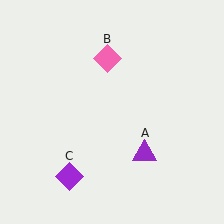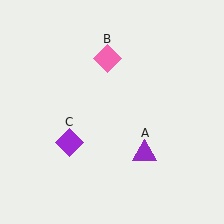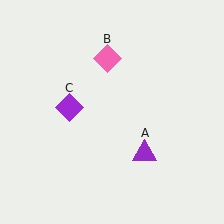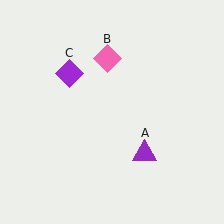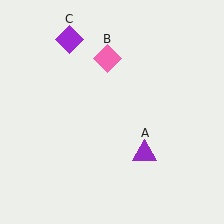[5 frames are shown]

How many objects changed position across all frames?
1 object changed position: purple diamond (object C).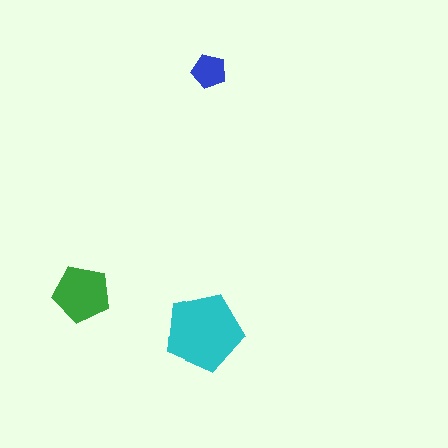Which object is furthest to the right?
The blue pentagon is rightmost.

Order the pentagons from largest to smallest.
the cyan one, the green one, the blue one.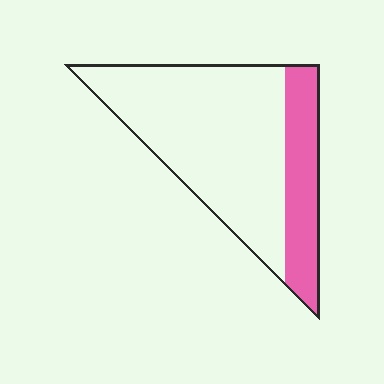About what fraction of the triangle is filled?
About one quarter (1/4).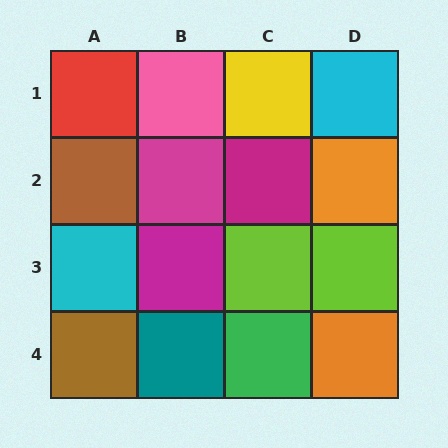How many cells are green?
1 cell is green.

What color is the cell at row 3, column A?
Cyan.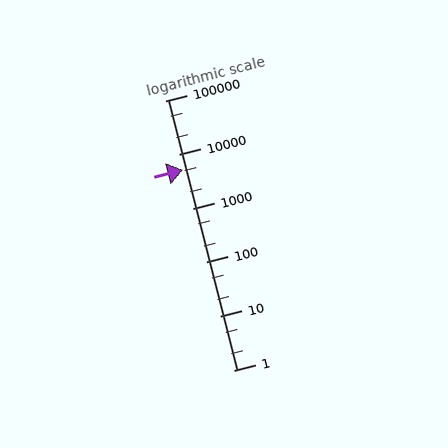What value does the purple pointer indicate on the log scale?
The pointer indicates approximately 5200.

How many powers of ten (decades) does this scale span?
The scale spans 5 decades, from 1 to 100000.